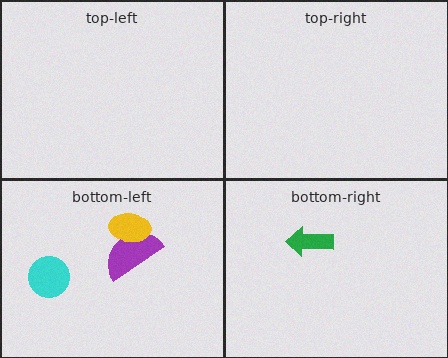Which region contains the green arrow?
The bottom-right region.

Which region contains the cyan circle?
The bottom-left region.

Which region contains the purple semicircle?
The bottom-left region.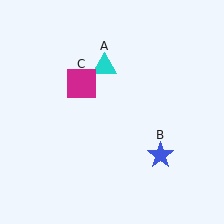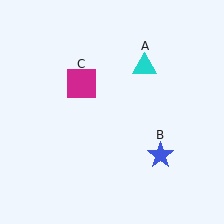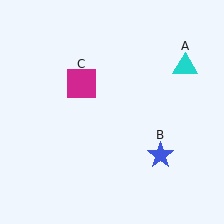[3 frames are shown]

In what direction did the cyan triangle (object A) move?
The cyan triangle (object A) moved right.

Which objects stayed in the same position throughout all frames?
Blue star (object B) and magenta square (object C) remained stationary.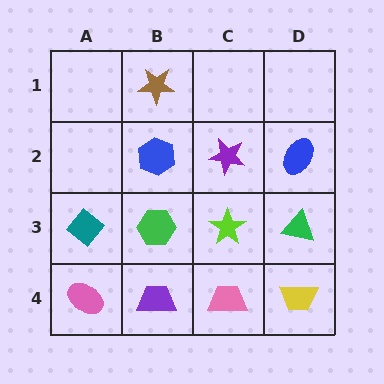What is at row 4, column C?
A pink trapezoid.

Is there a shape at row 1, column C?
No, that cell is empty.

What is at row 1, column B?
A brown star.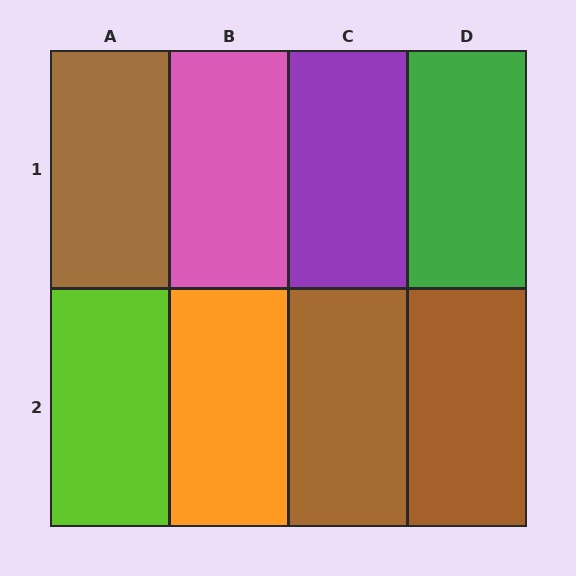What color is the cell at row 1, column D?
Green.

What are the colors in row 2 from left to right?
Lime, orange, brown, brown.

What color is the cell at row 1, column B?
Pink.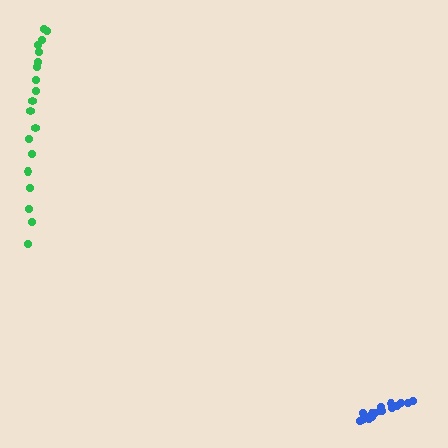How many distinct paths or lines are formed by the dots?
There are 2 distinct paths.